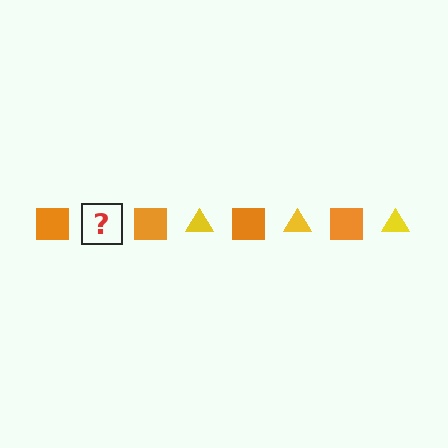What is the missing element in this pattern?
The missing element is a yellow triangle.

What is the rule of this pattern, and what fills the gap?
The rule is that the pattern alternates between orange square and yellow triangle. The gap should be filled with a yellow triangle.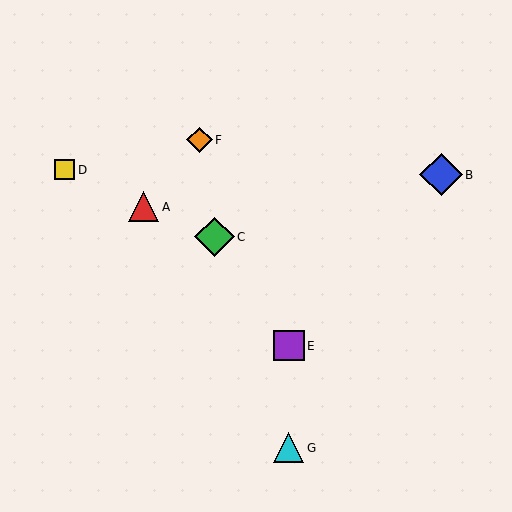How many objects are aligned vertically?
2 objects (E, G) are aligned vertically.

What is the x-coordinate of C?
Object C is at x≈214.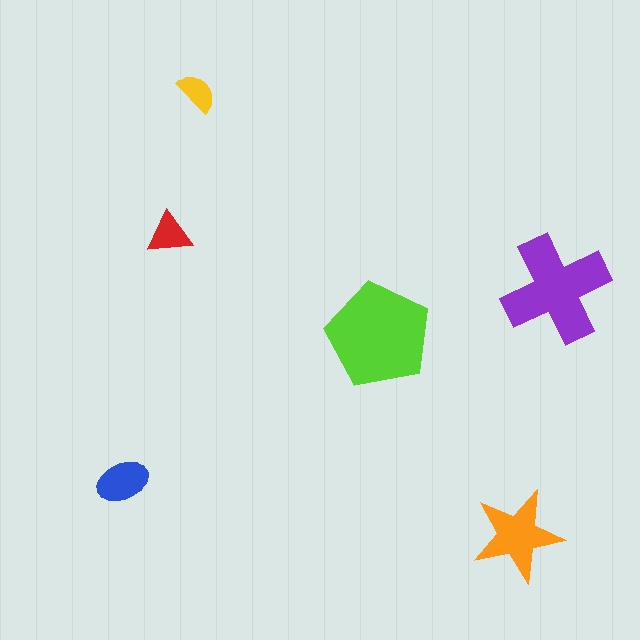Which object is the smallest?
The yellow semicircle.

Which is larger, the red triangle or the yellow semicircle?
The red triangle.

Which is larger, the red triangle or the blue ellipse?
The blue ellipse.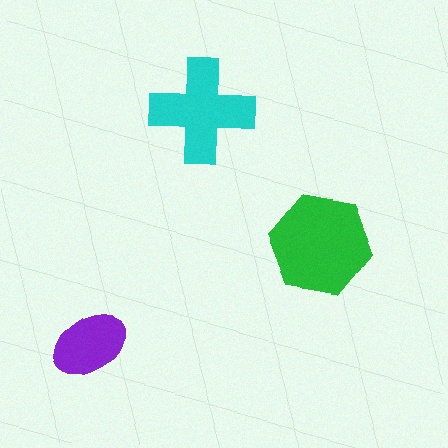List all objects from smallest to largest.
The purple ellipse, the cyan cross, the green hexagon.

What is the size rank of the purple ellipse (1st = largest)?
3rd.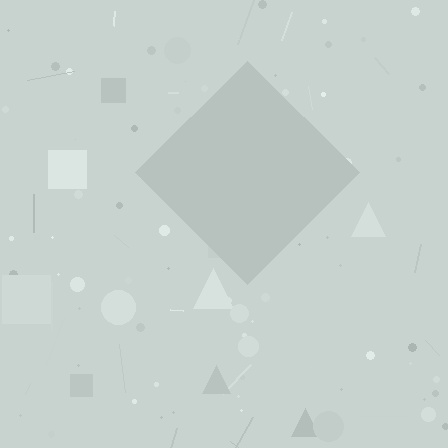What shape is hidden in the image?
A diamond is hidden in the image.